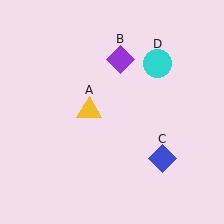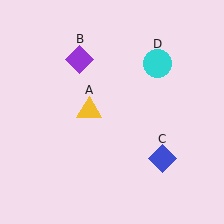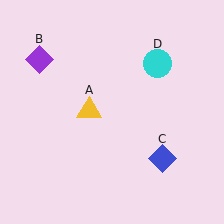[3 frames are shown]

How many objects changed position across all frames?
1 object changed position: purple diamond (object B).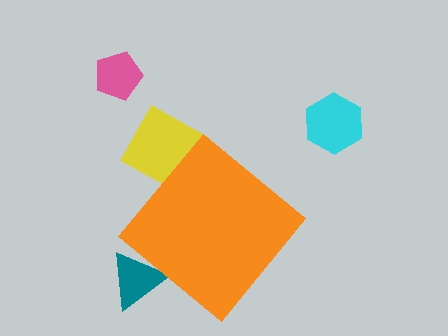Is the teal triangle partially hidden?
Yes, the teal triangle is partially hidden behind the orange diamond.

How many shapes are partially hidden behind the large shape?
2 shapes are partially hidden.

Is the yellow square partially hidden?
Yes, the yellow square is partially hidden behind the orange diamond.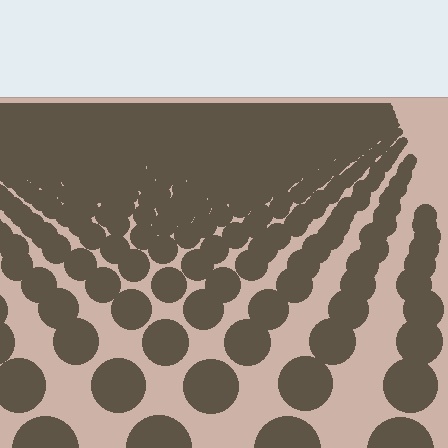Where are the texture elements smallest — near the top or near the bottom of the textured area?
Near the top.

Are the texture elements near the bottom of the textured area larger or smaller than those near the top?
Larger. Near the bottom, elements are closer to the viewer and appear at a bigger on-screen size.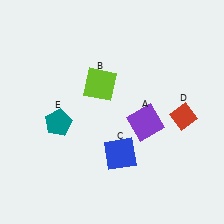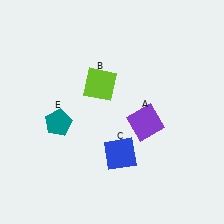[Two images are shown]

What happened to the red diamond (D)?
The red diamond (D) was removed in Image 2. It was in the bottom-right area of Image 1.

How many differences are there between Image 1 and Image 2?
There is 1 difference between the two images.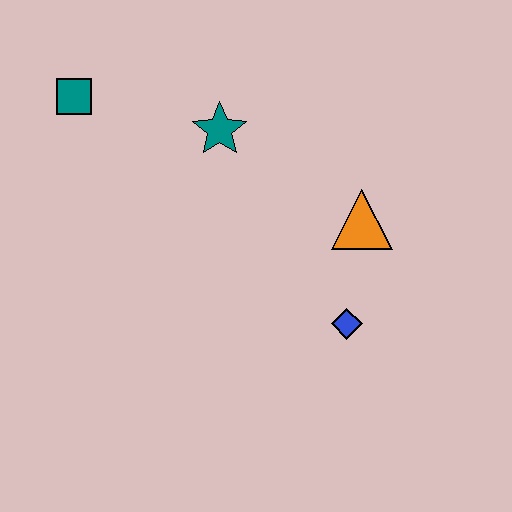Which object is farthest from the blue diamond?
The teal square is farthest from the blue diamond.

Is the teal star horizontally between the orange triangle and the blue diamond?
No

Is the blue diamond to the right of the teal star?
Yes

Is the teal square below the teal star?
No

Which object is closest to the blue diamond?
The orange triangle is closest to the blue diamond.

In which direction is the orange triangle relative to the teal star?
The orange triangle is to the right of the teal star.